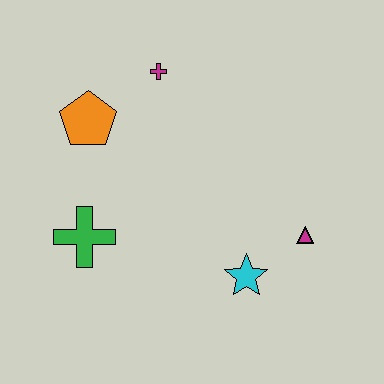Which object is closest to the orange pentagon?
The magenta cross is closest to the orange pentagon.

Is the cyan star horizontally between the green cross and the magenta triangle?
Yes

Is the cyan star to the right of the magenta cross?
Yes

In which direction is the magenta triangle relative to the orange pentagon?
The magenta triangle is to the right of the orange pentagon.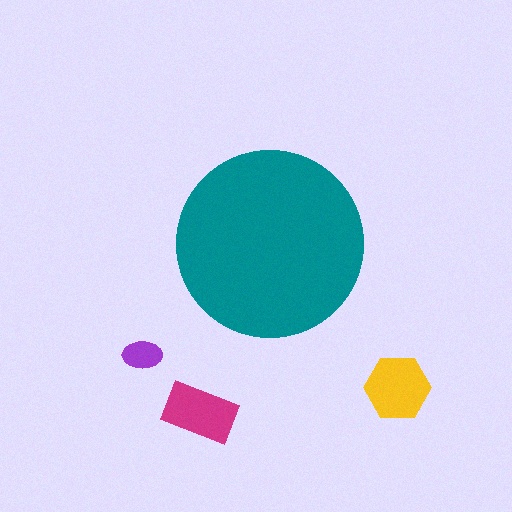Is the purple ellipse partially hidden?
No, the purple ellipse is fully visible.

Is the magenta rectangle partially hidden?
No, the magenta rectangle is fully visible.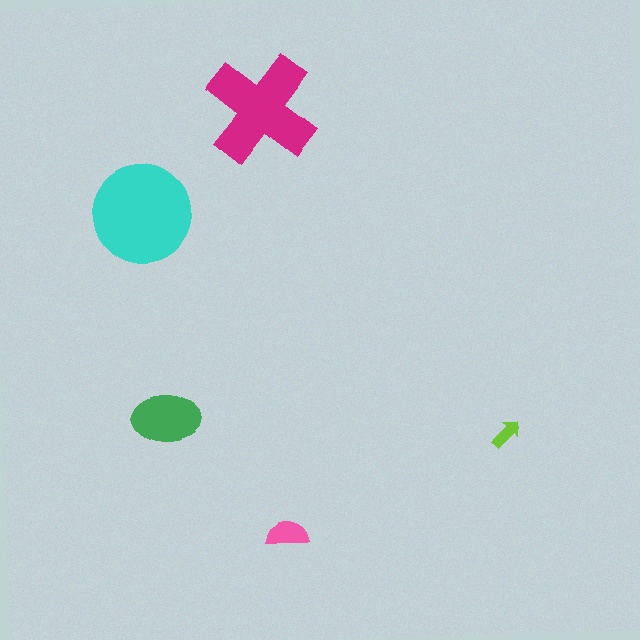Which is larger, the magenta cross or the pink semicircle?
The magenta cross.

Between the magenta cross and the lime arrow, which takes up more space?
The magenta cross.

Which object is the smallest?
The lime arrow.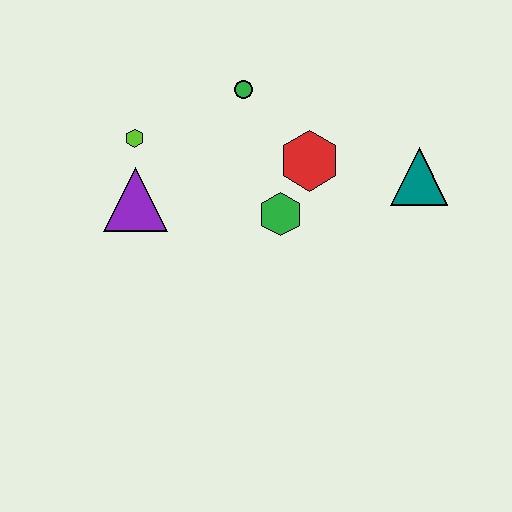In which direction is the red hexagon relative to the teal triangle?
The red hexagon is to the left of the teal triangle.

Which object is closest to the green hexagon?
The red hexagon is closest to the green hexagon.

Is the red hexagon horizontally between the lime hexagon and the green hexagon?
No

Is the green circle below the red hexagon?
No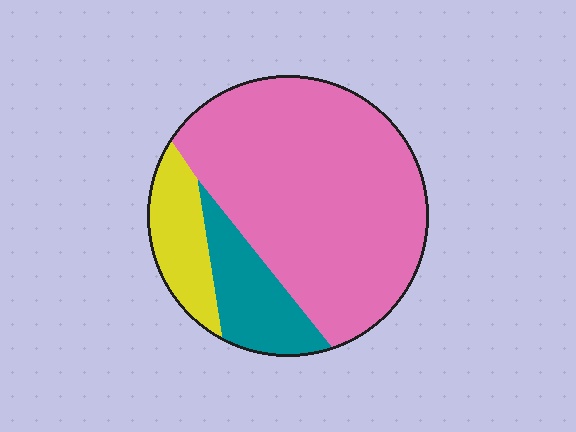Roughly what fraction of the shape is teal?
Teal takes up about one sixth (1/6) of the shape.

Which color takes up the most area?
Pink, at roughly 70%.